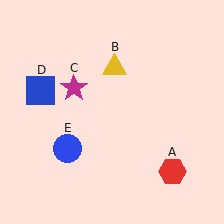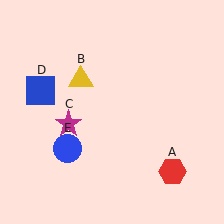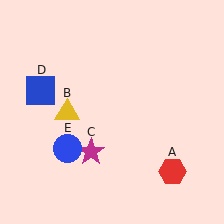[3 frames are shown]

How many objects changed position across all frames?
2 objects changed position: yellow triangle (object B), magenta star (object C).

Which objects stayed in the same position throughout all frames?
Red hexagon (object A) and blue square (object D) and blue circle (object E) remained stationary.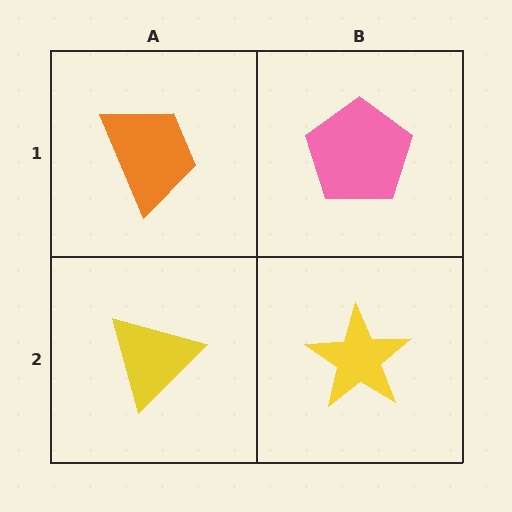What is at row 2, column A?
A yellow triangle.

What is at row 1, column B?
A pink pentagon.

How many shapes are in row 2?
2 shapes.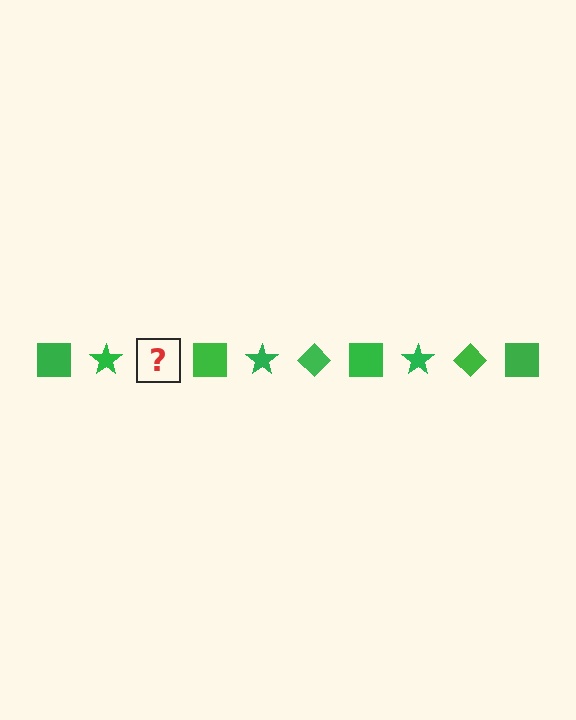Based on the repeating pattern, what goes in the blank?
The blank should be a green diamond.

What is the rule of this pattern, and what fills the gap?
The rule is that the pattern cycles through square, star, diamond shapes in green. The gap should be filled with a green diamond.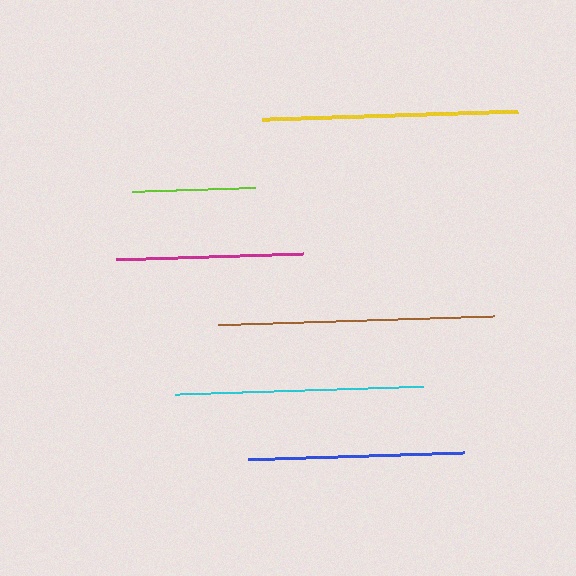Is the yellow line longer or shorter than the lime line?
The yellow line is longer than the lime line.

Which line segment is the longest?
The brown line is the longest at approximately 276 pixels.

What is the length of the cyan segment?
The cyan segment is approximately 248 pixels long.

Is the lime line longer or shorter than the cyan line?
The cyan line is longer than the lime line.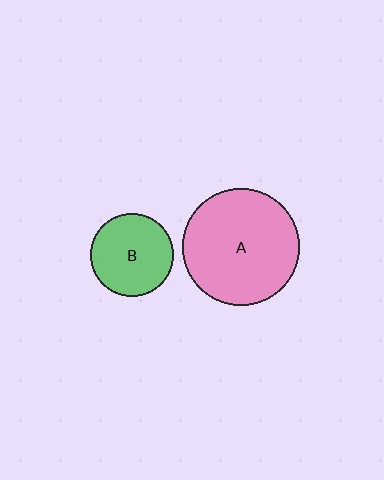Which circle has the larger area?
Circle A (pink).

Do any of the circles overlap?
No, none of the circles overlap.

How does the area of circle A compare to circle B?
Approximately 2.0 times.